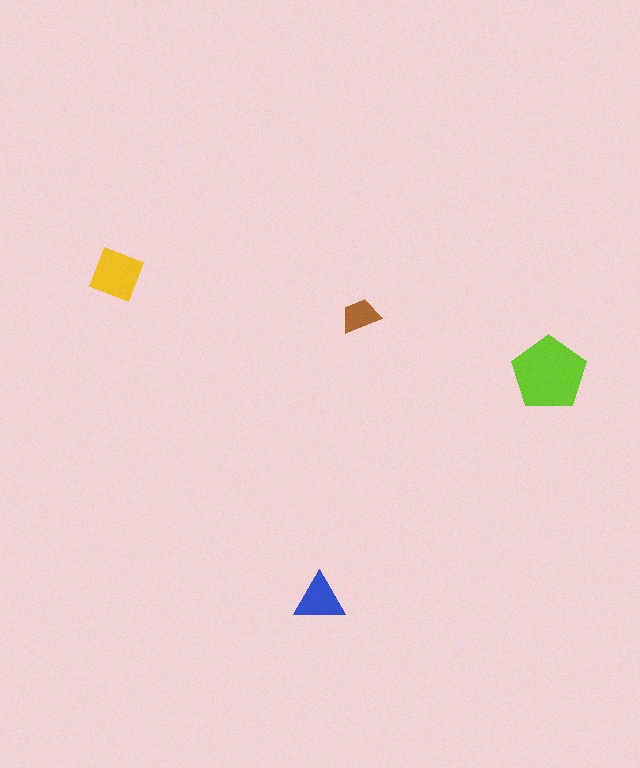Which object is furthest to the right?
The lime pentagon is rightmost.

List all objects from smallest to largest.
The brown trapezoid, the blue triangle, the yellow square, the lime pentagon.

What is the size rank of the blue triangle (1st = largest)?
3rd.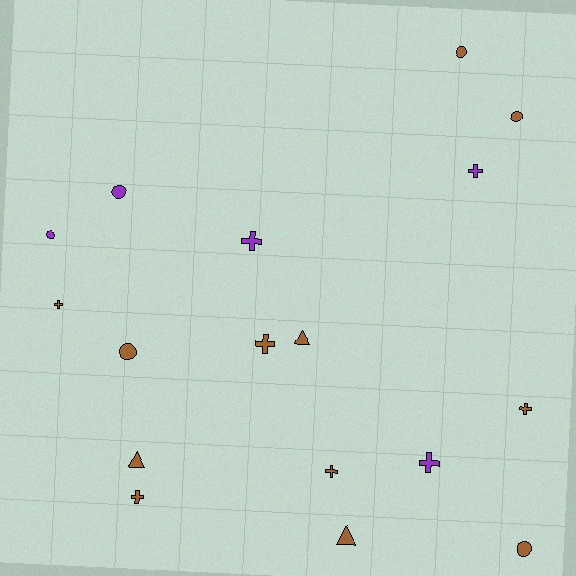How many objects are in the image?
There are 17 objects.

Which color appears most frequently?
Brown, with 12 objects.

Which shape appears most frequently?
Cross, with 8 objects.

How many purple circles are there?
There are 2 purple circles.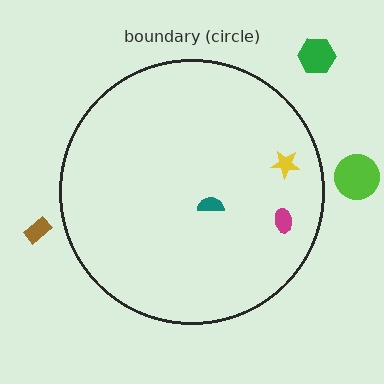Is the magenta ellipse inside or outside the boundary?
Inside.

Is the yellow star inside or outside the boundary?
Inside.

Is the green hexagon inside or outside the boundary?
Outside.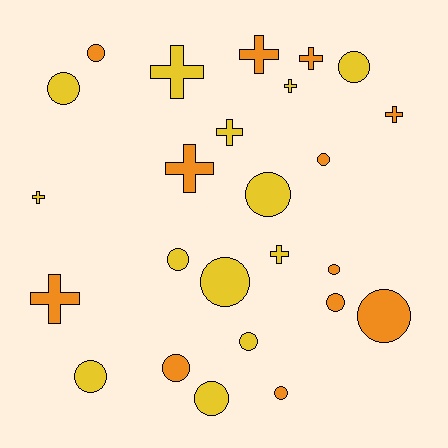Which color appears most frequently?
Yellow, with 13 objects.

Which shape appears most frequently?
Circle, with 15 objects.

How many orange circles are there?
There are 7 orange circles.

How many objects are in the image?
There are 25 objects.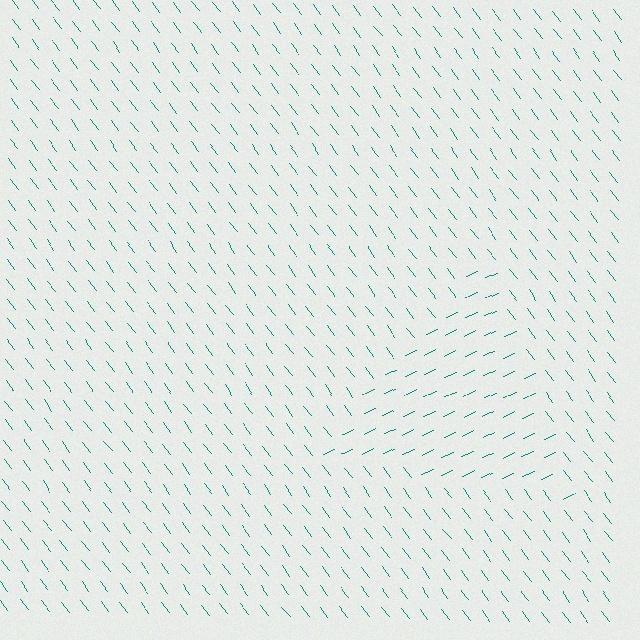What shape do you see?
I see a triangle.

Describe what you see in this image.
The image is filled with small teal line segments. A triangle region in the image has lines oriented differently from the surrounding lines, creating a visible texture boundary.